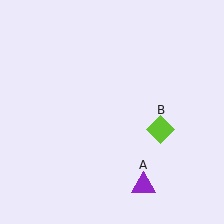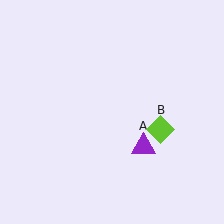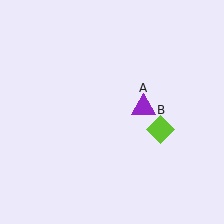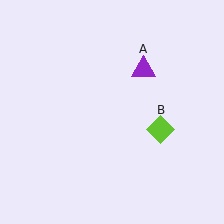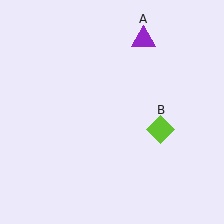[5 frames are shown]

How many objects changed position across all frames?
1 object changed position: purple triangle (object A).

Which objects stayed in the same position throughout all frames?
Lime diamond (object B) remained stationary.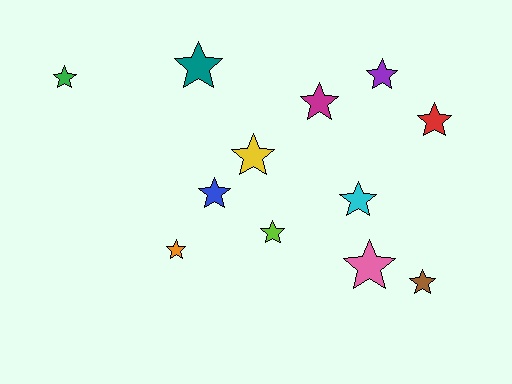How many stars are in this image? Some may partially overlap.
There are 12 stars.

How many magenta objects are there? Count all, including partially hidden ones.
There is 1 magenta object.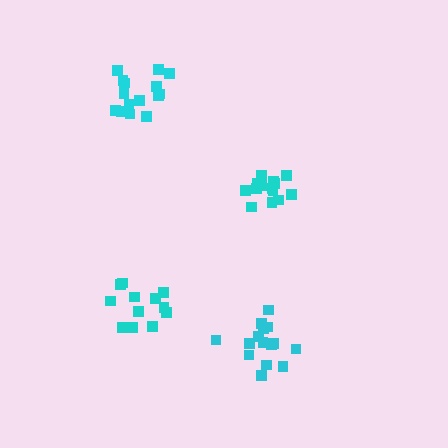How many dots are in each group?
Group 1: 15 dots, Group 2: 15 dots, Group 3: 13 dots, Group 4: 14 dots (57 total).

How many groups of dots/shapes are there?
There are 4 groups.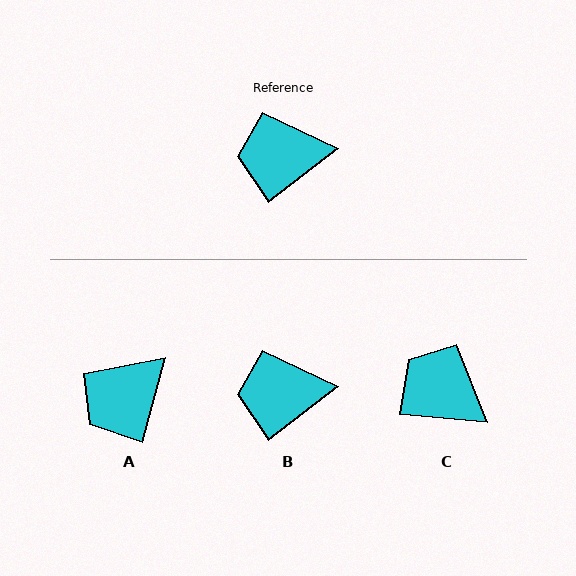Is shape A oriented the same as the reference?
No, it is off by about 37 degrees.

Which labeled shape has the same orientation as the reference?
B.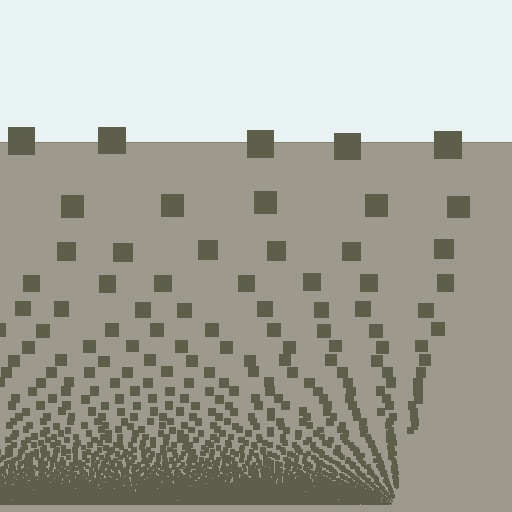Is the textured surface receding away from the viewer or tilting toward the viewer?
The surface appears to tilt toward the viewer. Texture elements get larger and sparser toward the top.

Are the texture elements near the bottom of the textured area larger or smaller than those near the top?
Smaller. The gradient is inverted — elements near the bottom are smaller and denser.